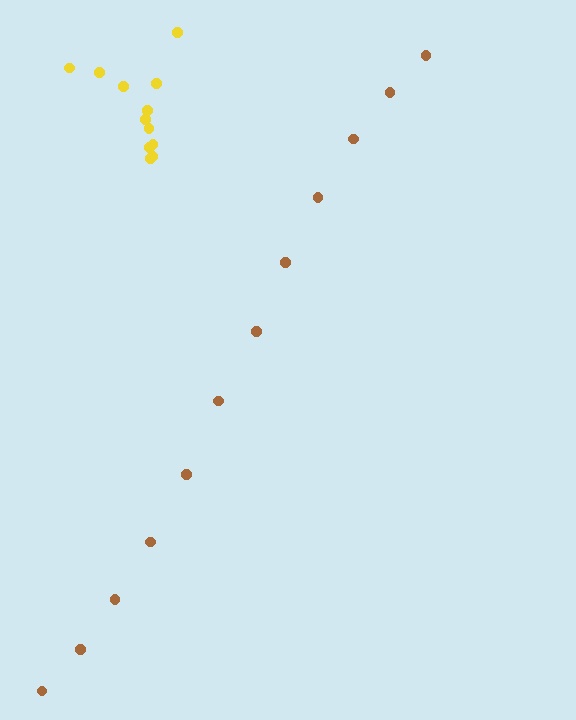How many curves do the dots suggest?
There are 2 distinct paths.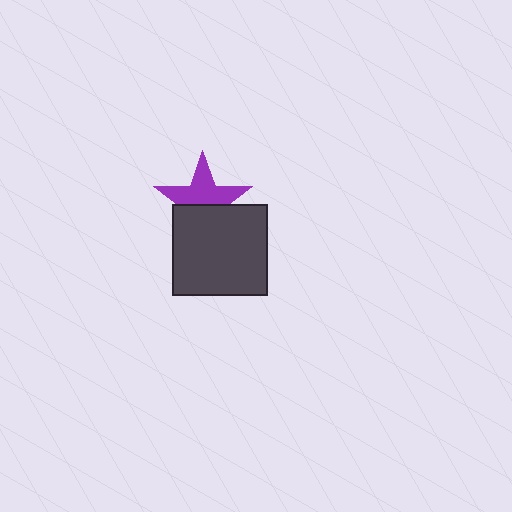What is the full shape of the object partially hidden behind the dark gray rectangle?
The partially hidden object is a purple star.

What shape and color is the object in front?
The object in front is a dark gray rectangle.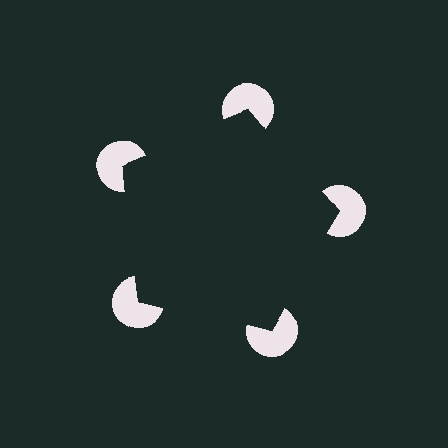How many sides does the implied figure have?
5 sides.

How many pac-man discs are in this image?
There are 5 — one at each vertex of the illusory pentagon.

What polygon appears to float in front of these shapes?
An illusory pentagon — its edges are inferred from the aligned wedge cuts in the pac-man discs, not physically drawn.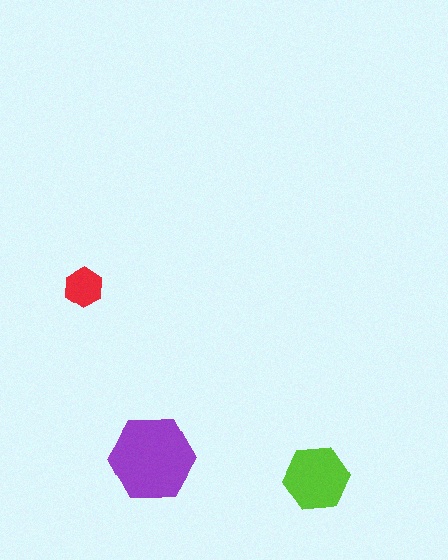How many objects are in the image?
There are 3 objects in the image.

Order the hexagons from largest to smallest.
the purple one, the lime one, the red one.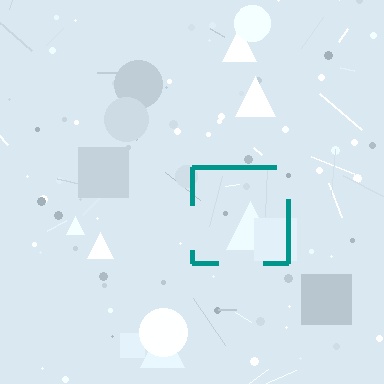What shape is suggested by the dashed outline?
The dashed outline suggests a square.